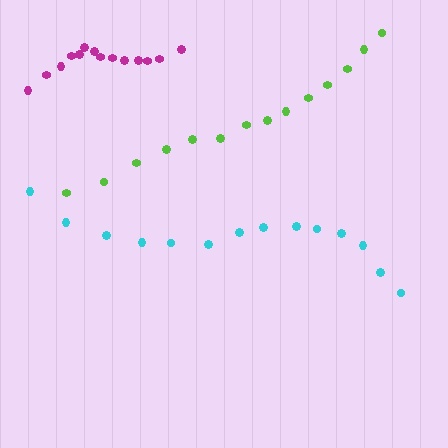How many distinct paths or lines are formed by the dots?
There are 3 distinct paths.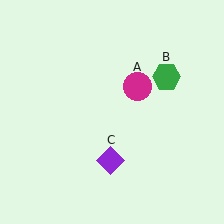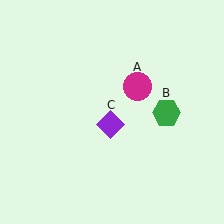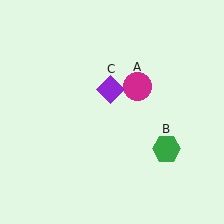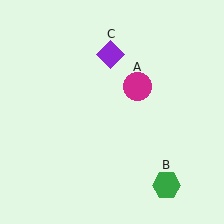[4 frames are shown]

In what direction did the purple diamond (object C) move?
The purple diamond (object C) moved up.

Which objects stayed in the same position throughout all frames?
Magenta circle (object A) remained stationary.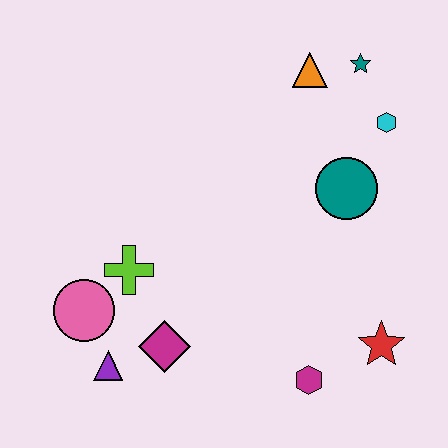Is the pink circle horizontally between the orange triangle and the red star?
No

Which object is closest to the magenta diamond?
The purple triangle is closest to the magenta diamond.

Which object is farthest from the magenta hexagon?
The teal star is farthest from the magenta hexagon.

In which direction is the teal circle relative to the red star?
The teal circle is above the red star.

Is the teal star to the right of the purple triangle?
Yes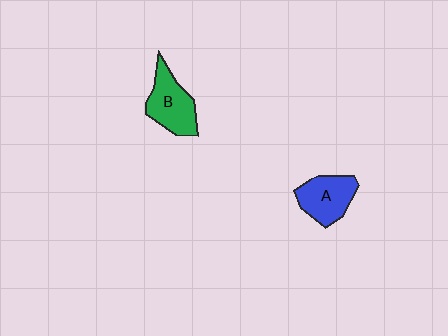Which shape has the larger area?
Shape B (green).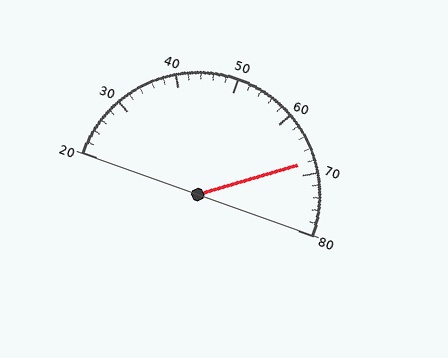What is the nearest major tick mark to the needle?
The nearest major tick mark is 70.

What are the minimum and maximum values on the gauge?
The gauge ranges from 20 to 80.